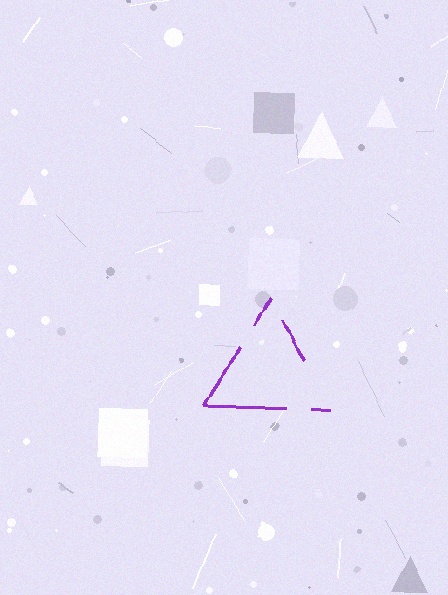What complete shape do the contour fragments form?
The contour fragments form a triangle.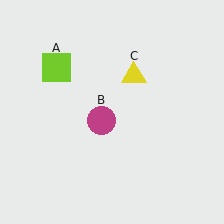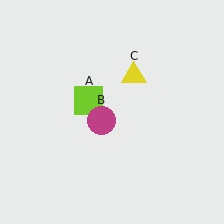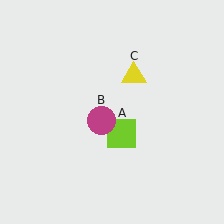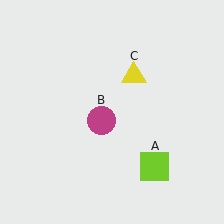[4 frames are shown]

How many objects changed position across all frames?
1 object changed position: lime square (object A).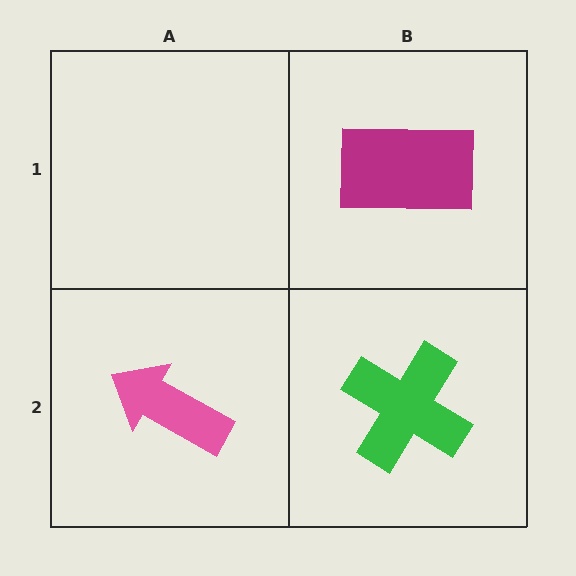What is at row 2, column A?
A pink arrow.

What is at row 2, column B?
A green cross.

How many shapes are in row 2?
2 shapes.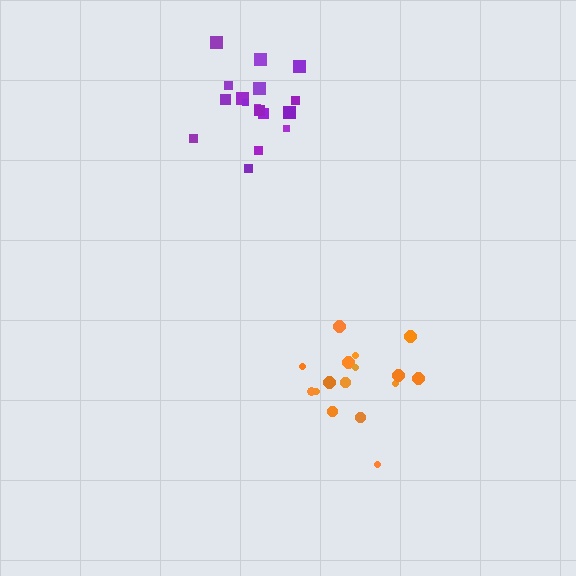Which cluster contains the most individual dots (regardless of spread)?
Purple (17).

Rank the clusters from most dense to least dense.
purple, orange.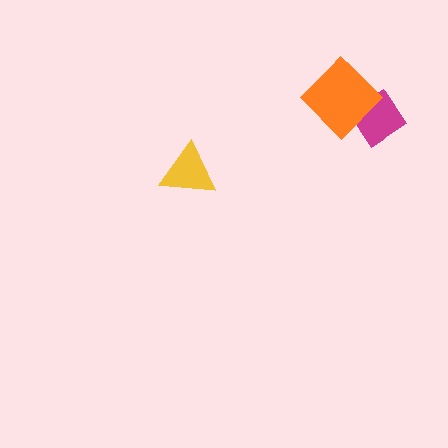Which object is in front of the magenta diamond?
The orange diamond is in front of the magenta diamond.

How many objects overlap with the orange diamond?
1 object overlaps with the orange diamond.